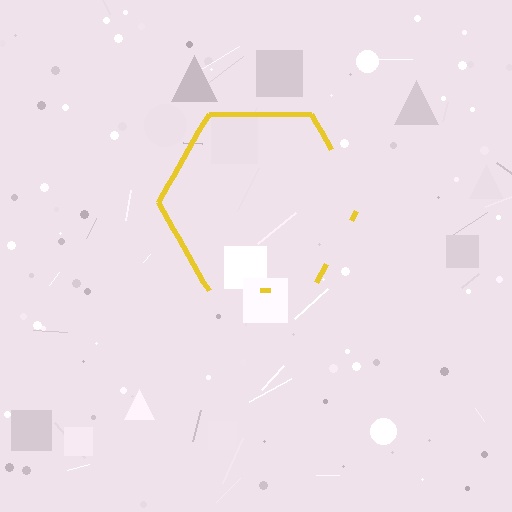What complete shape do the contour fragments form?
The contour fragments form a hexagon.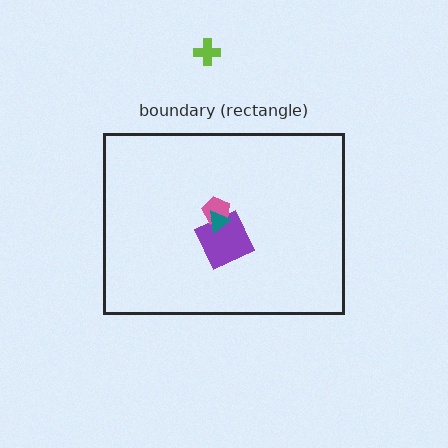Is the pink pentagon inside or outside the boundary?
Inside.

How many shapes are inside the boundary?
3 inside, 1 outside.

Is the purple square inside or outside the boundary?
Inside.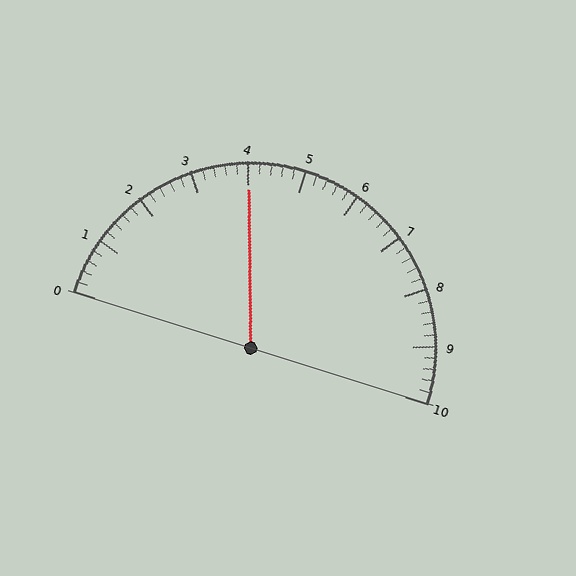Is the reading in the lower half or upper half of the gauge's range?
The reading is in the lower half of the range (0 to 10).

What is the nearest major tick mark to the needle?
The nearest major tick mark is 4.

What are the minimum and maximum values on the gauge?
The gauge ranges from 0 to 10.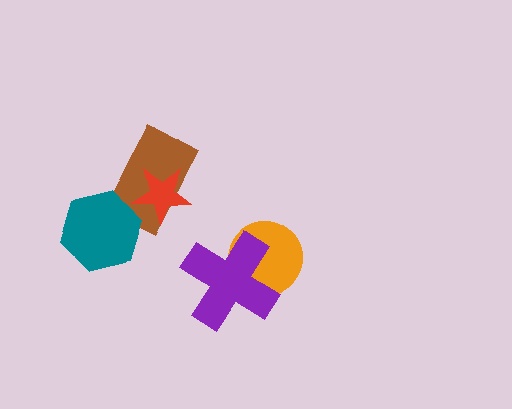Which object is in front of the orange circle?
The purple cross is in front of the orange circle.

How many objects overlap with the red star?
1 object overlaps with the red star.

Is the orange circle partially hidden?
Yes, it is partially covered by another shape.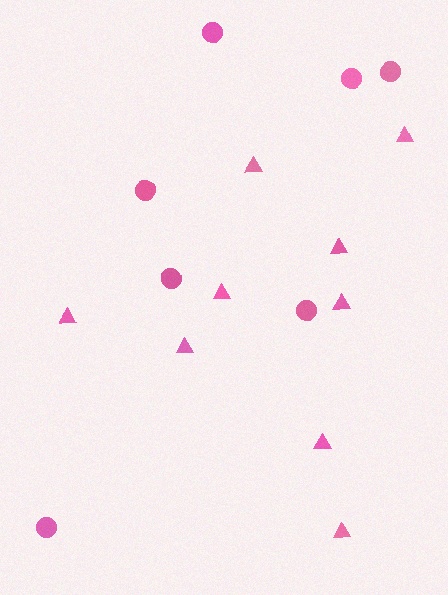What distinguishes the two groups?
There are 2 groups: one group of triangles (9) and one group of circles (7).